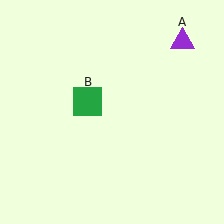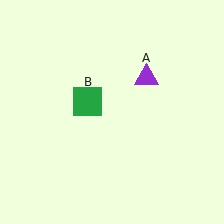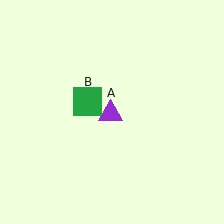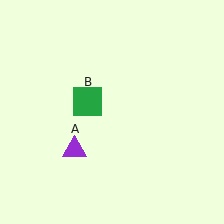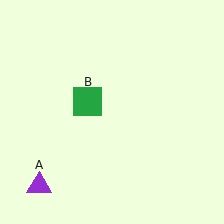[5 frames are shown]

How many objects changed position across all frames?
1 object changed position: purple triangle (object A).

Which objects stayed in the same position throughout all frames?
Green square (object B) remained stationary.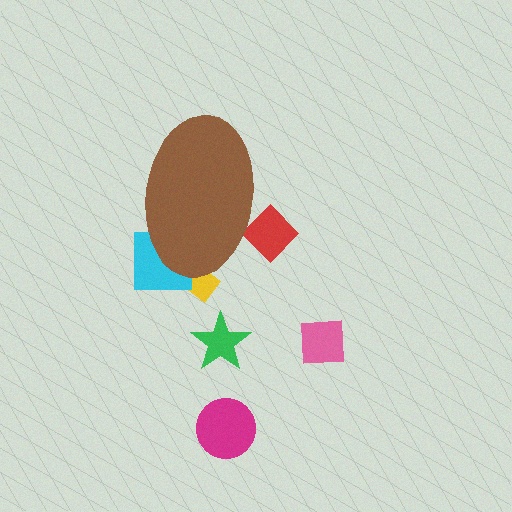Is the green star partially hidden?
No, the green star is fully visible.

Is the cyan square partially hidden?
Yes, the cyan square is partially hidden behind the brown ellipse.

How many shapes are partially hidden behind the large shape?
3 shapes are partially hidden.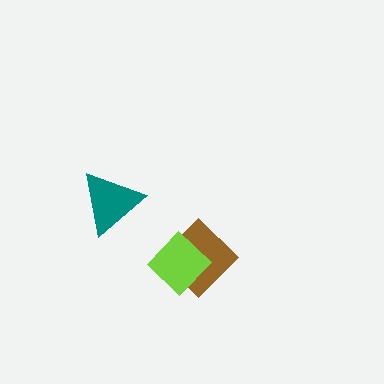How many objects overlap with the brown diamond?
1 object overlaps with the brown diamond.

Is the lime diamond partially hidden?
No, no other shape covers it.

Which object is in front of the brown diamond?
The lime diamond is in front of the brown diamond.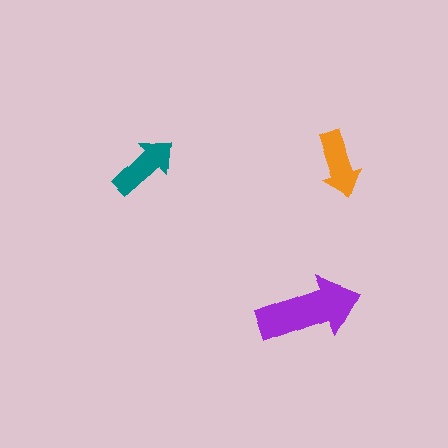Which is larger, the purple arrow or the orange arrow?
The purple one.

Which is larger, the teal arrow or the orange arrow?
The teal one.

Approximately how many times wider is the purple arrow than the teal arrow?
About 1.5 times wider.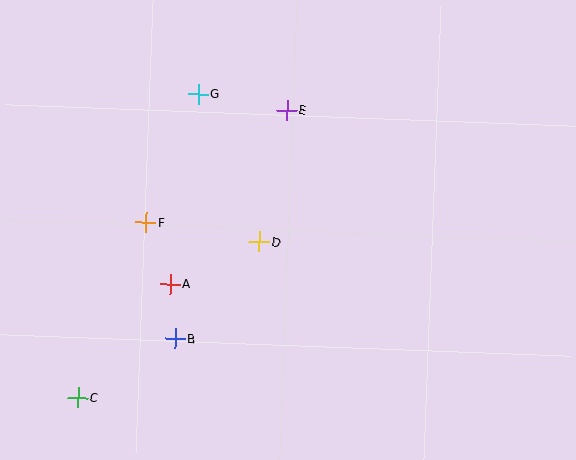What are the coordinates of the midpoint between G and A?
The midpoint between G and A is at (184, 189).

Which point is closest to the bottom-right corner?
Point D is closest to the bottom-right corner.